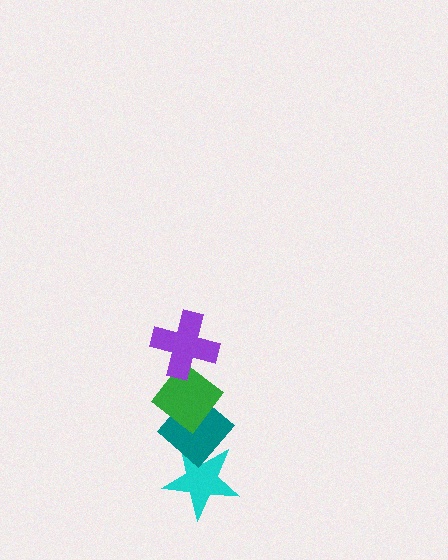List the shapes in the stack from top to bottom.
From top to bottom: the purple cross, the green diamond, the teal diamond, the cyan star.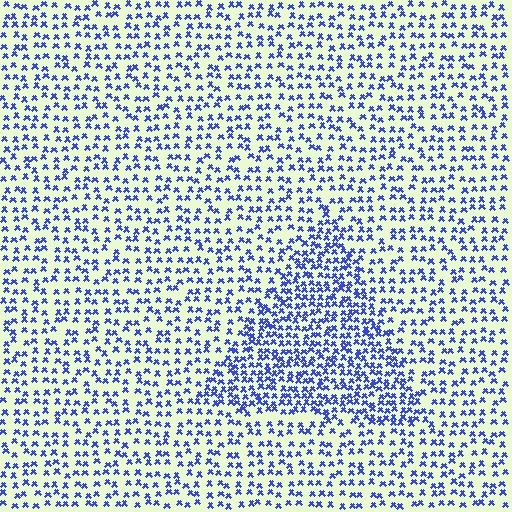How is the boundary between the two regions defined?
The boundary is defined by a change in element density (approximately 1.8x ratio). All elements are the same color, size, and shape.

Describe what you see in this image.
The image contains small blue elements arranged at two different densities. A triangle-shaped region is visible where the elements are more densely packed than the surrounding area.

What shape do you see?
I see a triangle.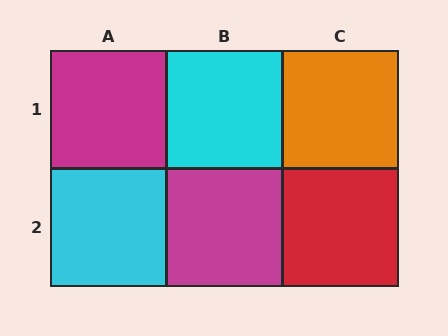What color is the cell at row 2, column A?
Cyan.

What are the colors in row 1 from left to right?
Magenta, cyan, orange.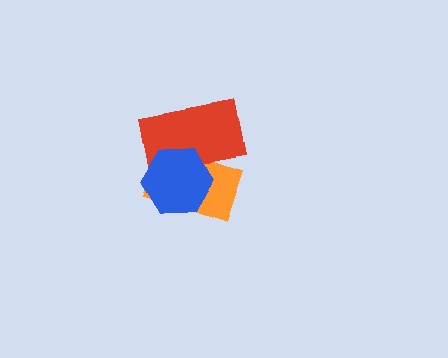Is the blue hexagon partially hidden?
No, no other shape covers it.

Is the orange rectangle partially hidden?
Yes, it is partially covered by another shape.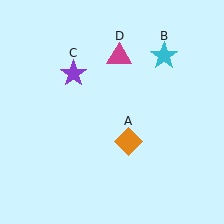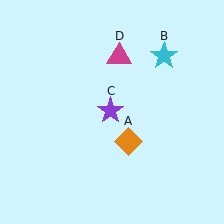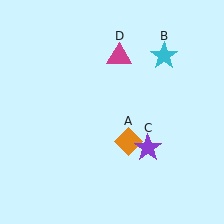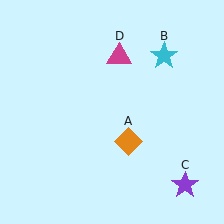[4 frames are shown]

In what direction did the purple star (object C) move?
The purple star (object C) moved down and to the right.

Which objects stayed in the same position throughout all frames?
Orange diamond (object A) and cyan star (object B) and magenta triangle (object D) remained stationary.